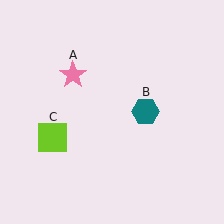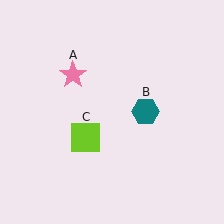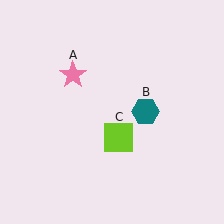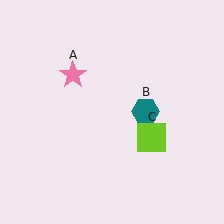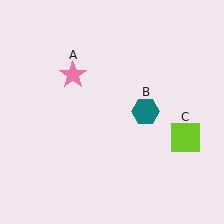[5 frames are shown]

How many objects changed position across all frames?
1 object changed position: lime square (object C).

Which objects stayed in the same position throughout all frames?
Pink star (object A) and teal hexagon (object B) remained stationary.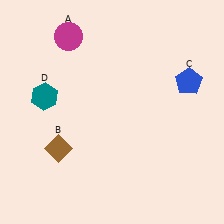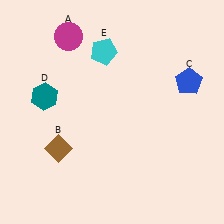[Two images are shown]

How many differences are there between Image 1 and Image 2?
There is 1 difference between the two images.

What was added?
A cyan pentagon (E) was added in Image 2.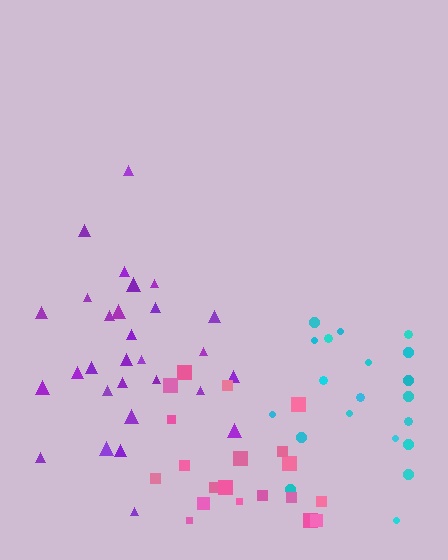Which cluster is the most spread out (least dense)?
Pink.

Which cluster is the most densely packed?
Purple.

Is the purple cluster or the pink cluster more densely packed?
Purple.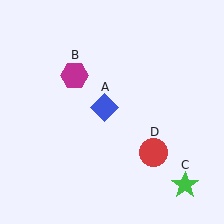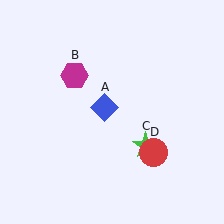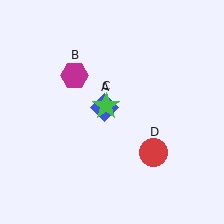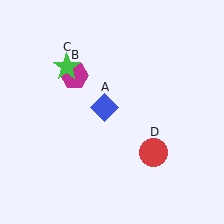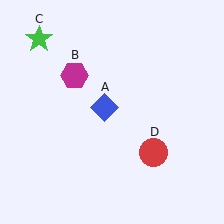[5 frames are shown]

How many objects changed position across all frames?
1 object changed position: green star (object C).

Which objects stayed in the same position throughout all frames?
Blue diamond (object A) and magenta hexagon (object B) and red circle (object D) remained stationary.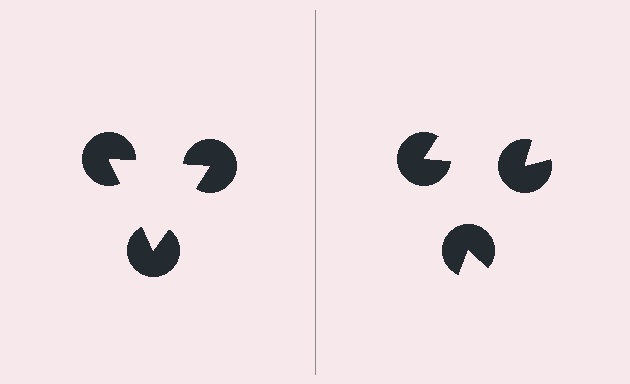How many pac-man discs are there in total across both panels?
6 — 3 on each side.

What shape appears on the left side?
An illusory triangle.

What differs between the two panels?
The pac-man discs are positioned identically on both sides; only the wedge orientations differ. On the left they align to a triangle; on the right they are misaligned.